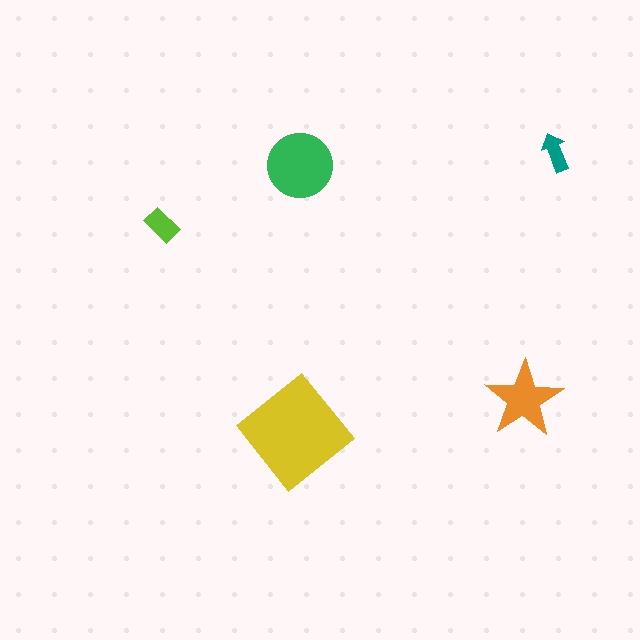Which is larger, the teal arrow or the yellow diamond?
The yellow diamond.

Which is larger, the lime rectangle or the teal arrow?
The lime rectangle.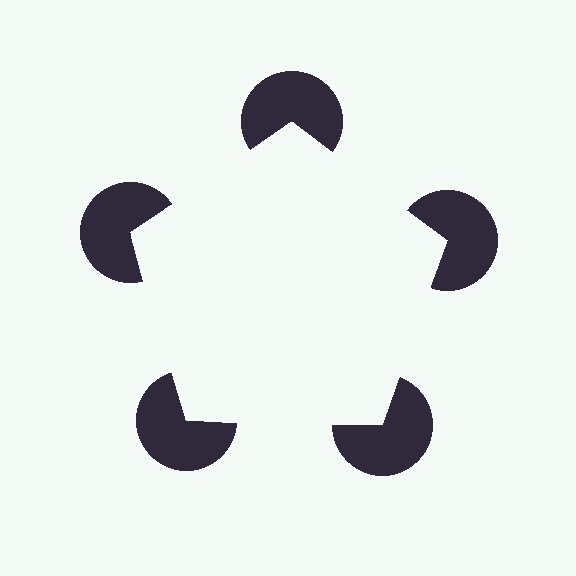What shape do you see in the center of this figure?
An illusory pentagon — its edges are inferred from the aligned wedge cuts in the pac-man discs, not physically drawn.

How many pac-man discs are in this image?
There are 5 — one at each vertex of the illusory pentagon.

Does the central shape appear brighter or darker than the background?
It typically appears slightly brighter than the background, even though no actual brightness change is drawn.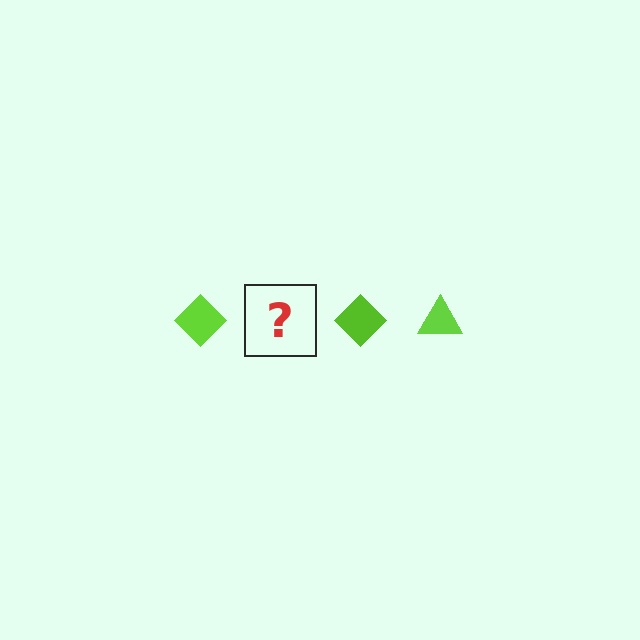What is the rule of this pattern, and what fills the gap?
The rule is that the pattern cycles through diamond, triangle shapes in lime. The gap should be filled with a lime triangle.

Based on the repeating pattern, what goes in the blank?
The blank should be a lime triangle.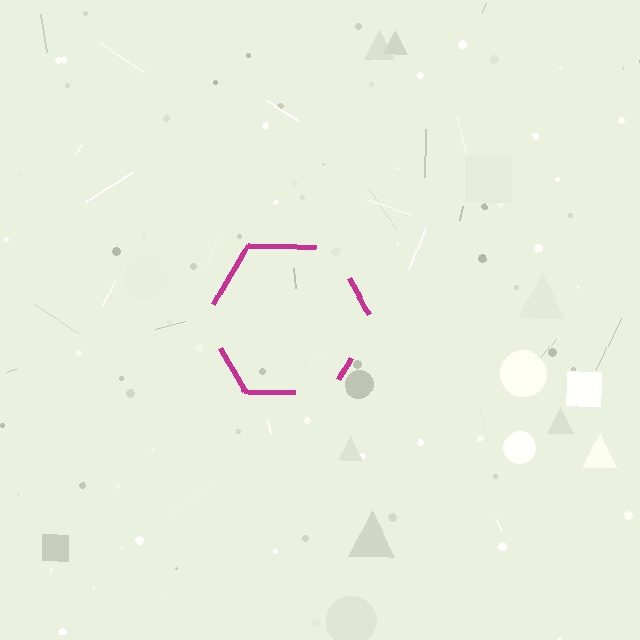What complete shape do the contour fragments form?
The contour fragments form a hexagon.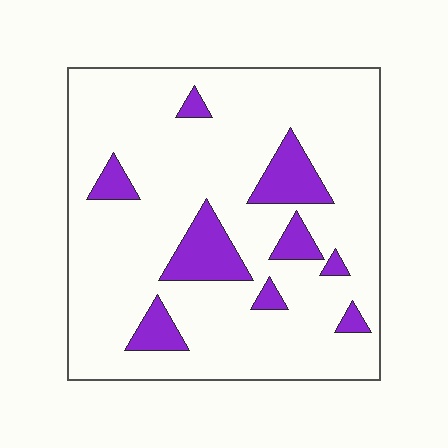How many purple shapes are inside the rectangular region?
9.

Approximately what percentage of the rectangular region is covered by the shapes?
Approximately 15%.